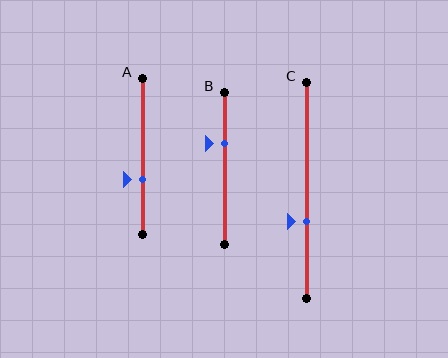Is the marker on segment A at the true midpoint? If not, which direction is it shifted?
No, the marker on segment A is shifted downward by about 15% of the segment length.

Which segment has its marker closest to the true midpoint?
Segment C has its marker closest to the true midpoint.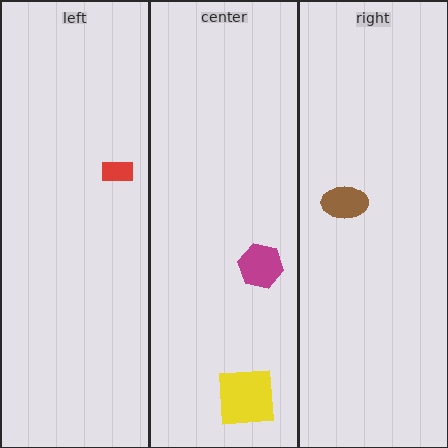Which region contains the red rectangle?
The left region.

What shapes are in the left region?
The red rectangle.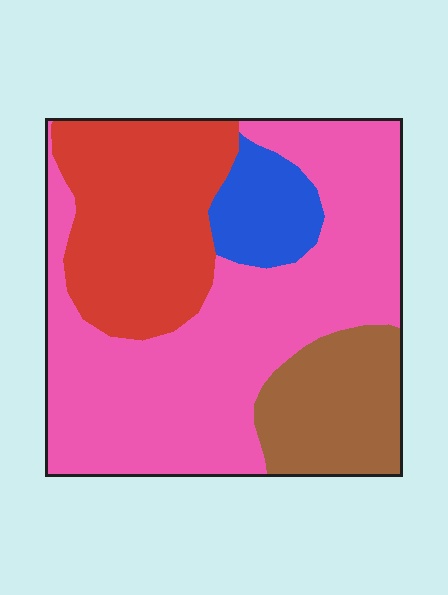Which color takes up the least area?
Blue, at roughly 10%.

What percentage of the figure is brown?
Brown covers roughly 15% of the figure.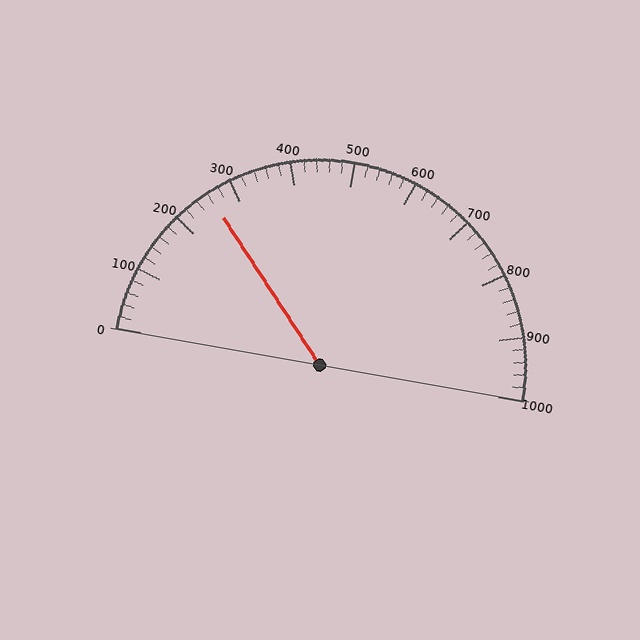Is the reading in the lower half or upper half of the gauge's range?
The reading is in the lower half of the range (0 to 1000).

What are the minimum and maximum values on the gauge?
The gauge ranges from 0 to 1000.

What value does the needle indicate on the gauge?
The needle indicates approximately 260.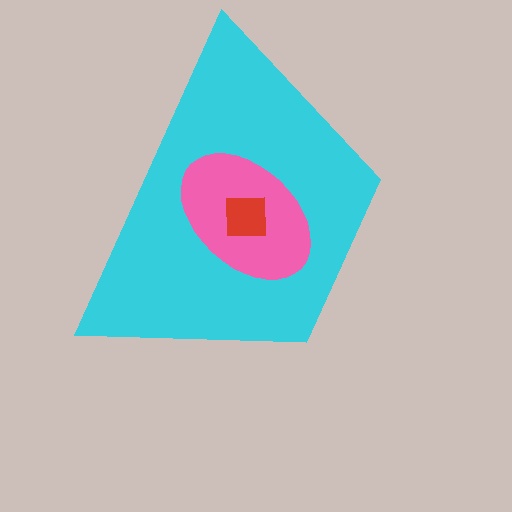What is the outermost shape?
The cyan trapezoid.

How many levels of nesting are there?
3.